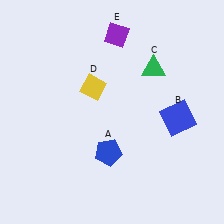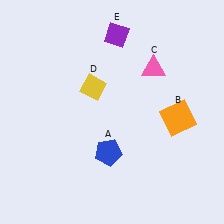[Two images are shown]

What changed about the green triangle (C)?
In Image 1, C is green. In Image 2, it changed to pink.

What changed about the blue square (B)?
In Image 1, B is blue. In Image 2, it changed to orange.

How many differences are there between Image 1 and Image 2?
There are 2 differences between the two images.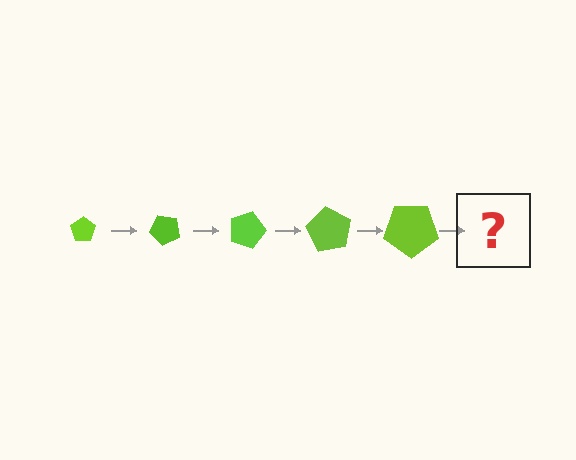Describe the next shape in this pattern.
It should be a pentagon, larger than the previous one and rotated 225 degrees from the start.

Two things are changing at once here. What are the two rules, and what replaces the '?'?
The two rules are that the pentagon grows larger each step and it rotates 45 degrees each step. The '?' should be a pentagon, larger than the previous one and rotated 225 degrees from the start.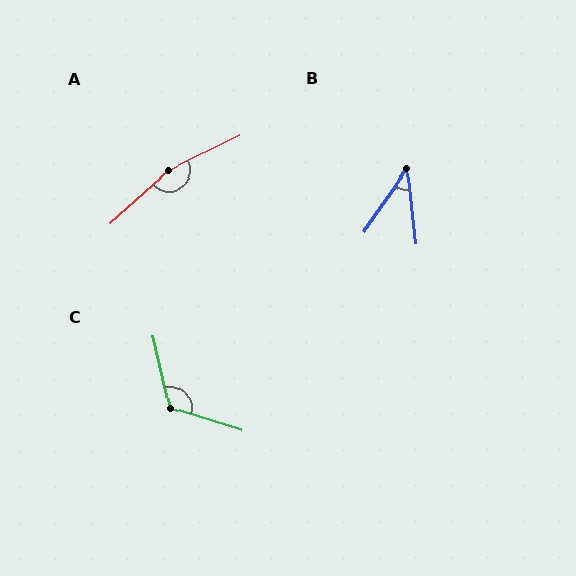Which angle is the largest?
A, at approximately 164 degrees.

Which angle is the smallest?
B, at approximately 41 degrees.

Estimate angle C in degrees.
Approximately 120 degrees.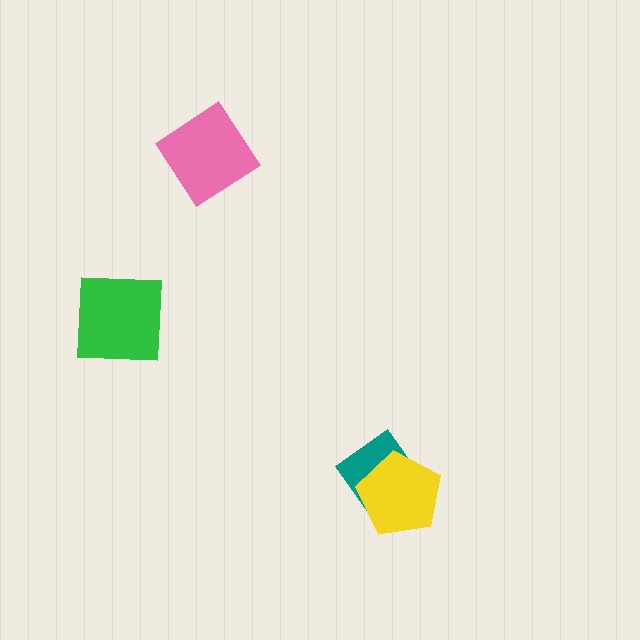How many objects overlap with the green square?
0 objects overlap with the green square.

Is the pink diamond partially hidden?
No, no other shape covers it.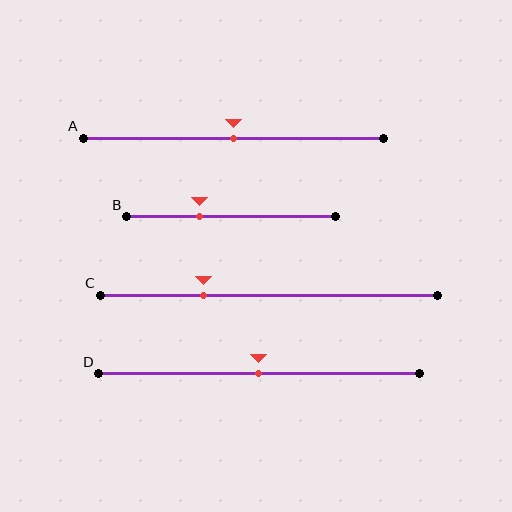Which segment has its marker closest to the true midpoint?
Segment A has its marker closest to the true midpoint.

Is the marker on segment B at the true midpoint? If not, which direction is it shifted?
No, the marker on segment B is shifted to the left by about 15% of the segment length.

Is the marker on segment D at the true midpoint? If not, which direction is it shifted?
Yes, the marker on segment D is at the true midpoint.